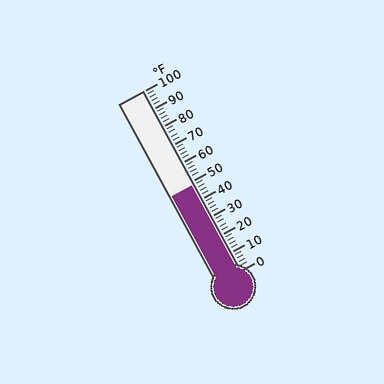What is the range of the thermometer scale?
The thermometer scale ranges from 0°F to 100°F.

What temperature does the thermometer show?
The thermometer shows approximately 48°F.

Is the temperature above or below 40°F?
The temperature is above 40°F.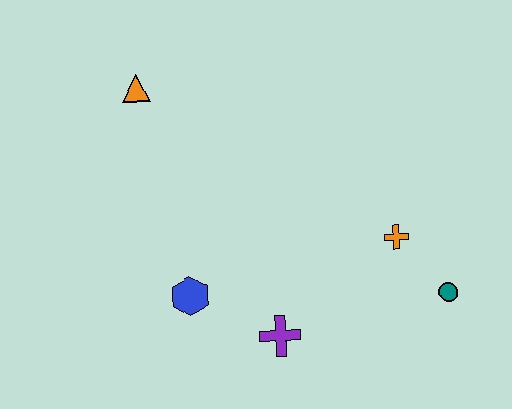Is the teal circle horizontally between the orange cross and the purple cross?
No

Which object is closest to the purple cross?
The blue hexagon is closest to the purple cross.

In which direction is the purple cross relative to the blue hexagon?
The purple cross is to the right of the blue hexagon.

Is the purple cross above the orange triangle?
No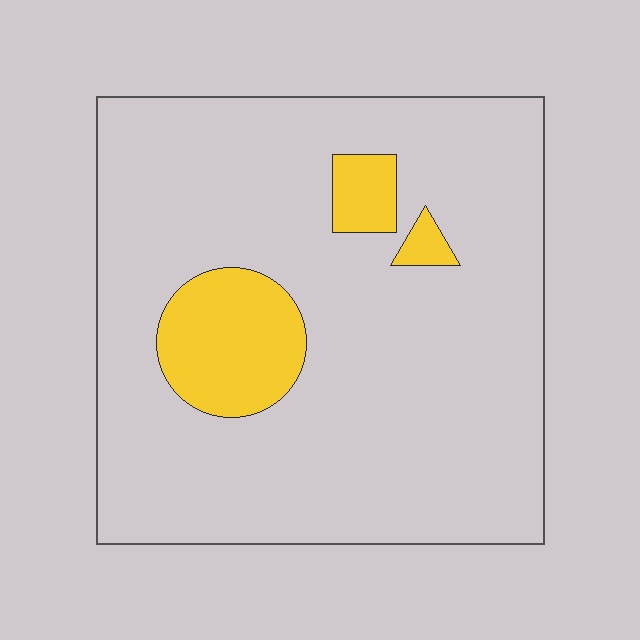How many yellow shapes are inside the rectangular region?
3.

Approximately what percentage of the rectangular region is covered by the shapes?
Approximately 15%.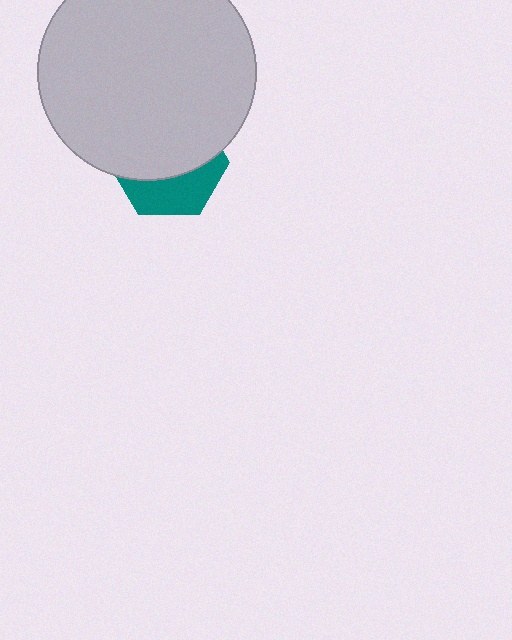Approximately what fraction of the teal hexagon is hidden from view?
Roughly 63% of the teal hexagon is hidden behind the light gray circle.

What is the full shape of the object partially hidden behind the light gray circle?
The partially hidden object is a teal hexagon.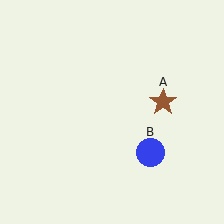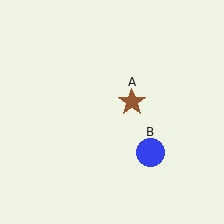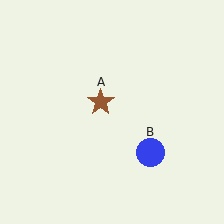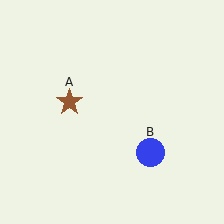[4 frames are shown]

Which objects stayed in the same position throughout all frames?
Blue circle (object B) remained stationary.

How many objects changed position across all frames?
1 object changed position: brown star (object A).